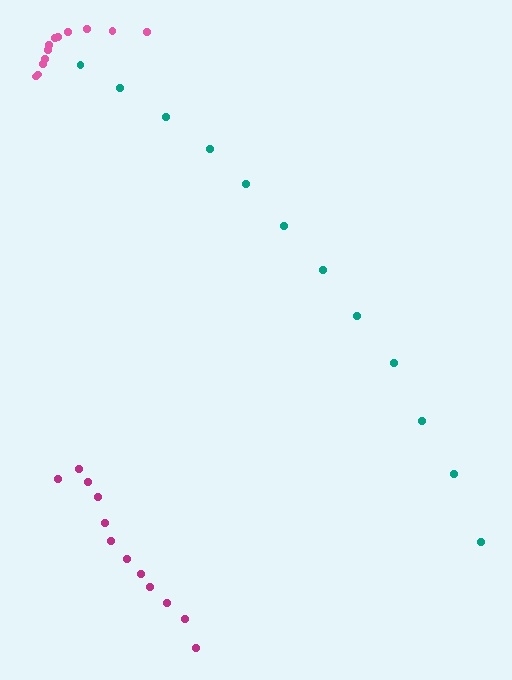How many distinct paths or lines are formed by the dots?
There are 3 distinct paths.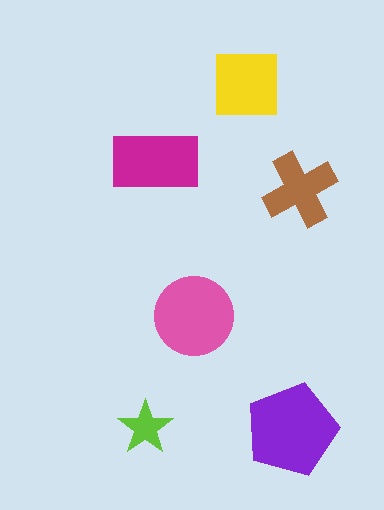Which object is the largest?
The purple pentagon.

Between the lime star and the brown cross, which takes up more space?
The brown cross.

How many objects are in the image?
There are 6 objects in the image.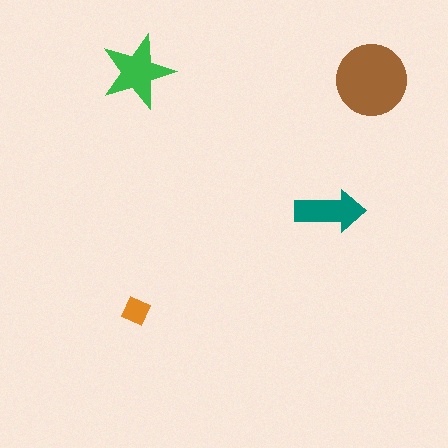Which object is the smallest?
The orange diamond.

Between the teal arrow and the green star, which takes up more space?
The green star.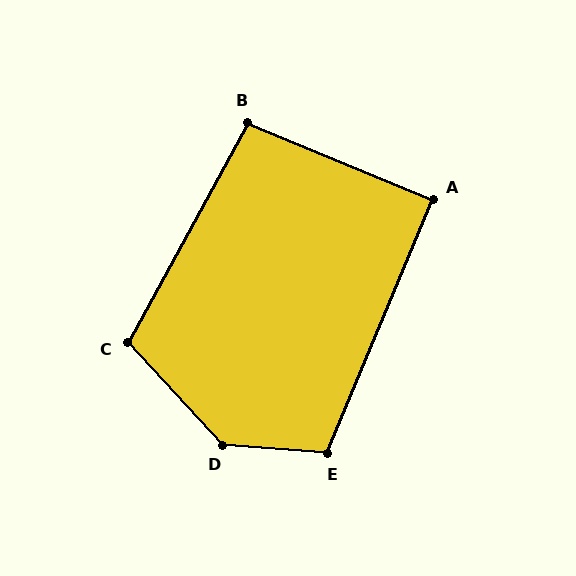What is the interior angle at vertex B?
Approximately 96 degrees (obtuse).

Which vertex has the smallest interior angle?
A, at approximately 90 degrees.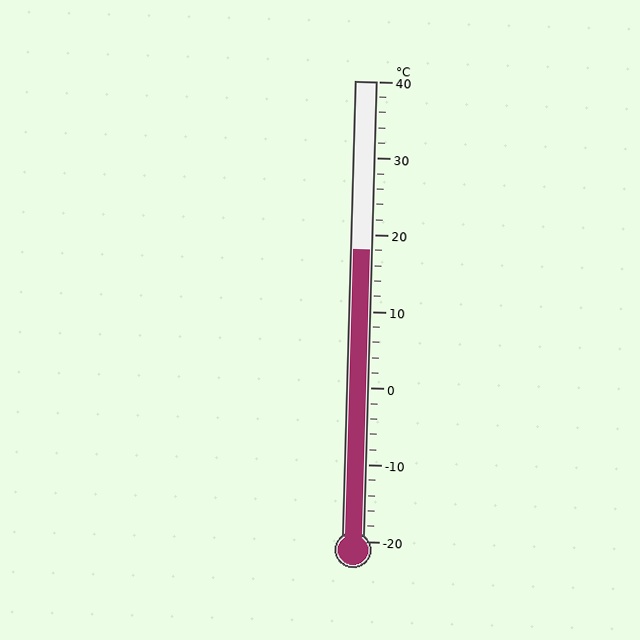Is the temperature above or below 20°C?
The temperature is below 20°C.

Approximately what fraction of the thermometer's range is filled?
The thermometer is filled to approximately 65% of its range.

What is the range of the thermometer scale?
The thermometer scale ranges from -20°C to 40°C.